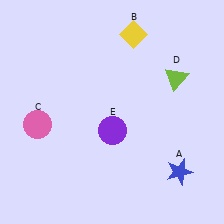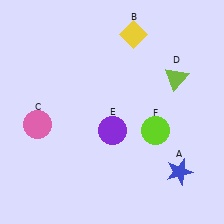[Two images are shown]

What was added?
A lime circle (F) was added in Image 2.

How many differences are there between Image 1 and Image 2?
There is 1 difference between the two images.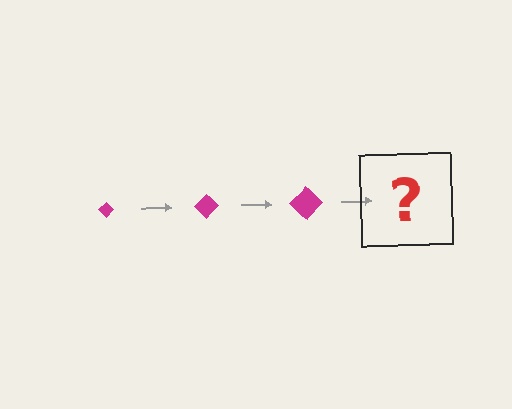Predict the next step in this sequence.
The next step is a magenta diamond, larger than the previous one.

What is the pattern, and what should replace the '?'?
The pattern is that the diamond gets progressively larger each step. The '?' should be a magenta diamond, larger than the previous one.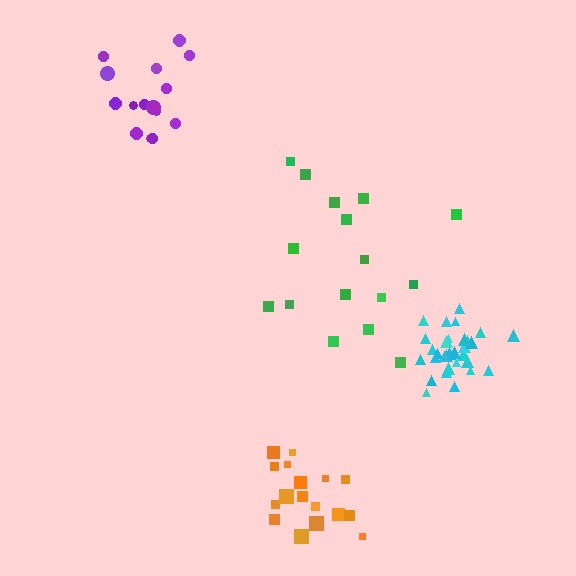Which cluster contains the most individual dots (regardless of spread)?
Cyan (32).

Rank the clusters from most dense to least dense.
cyan, orange, purple, green.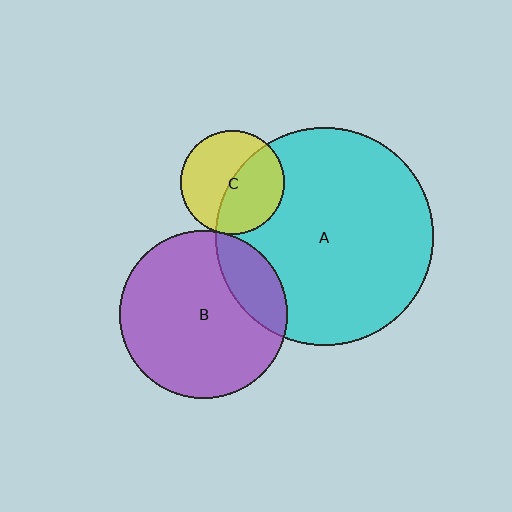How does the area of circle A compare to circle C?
Approximately 4.4 times.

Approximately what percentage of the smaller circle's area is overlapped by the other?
Approximately 5%.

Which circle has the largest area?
Circle A (cyan).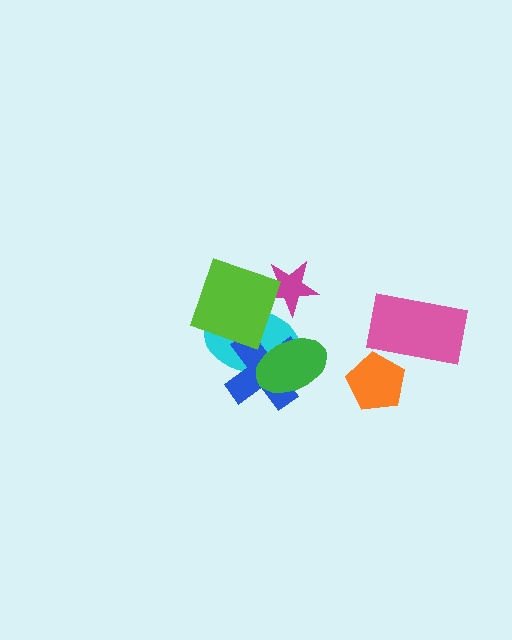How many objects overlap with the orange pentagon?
1 object overlaps with the orange pentagon.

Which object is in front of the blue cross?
The green ellipse is in front of the blue cross.